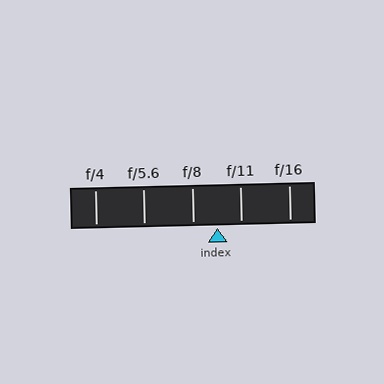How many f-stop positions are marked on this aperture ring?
There are 5 f-stop positions marked.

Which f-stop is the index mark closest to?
The index mark is closest to f/11.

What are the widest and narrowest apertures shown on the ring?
The widest aperture shown is f/4 and the narrowest is f/16.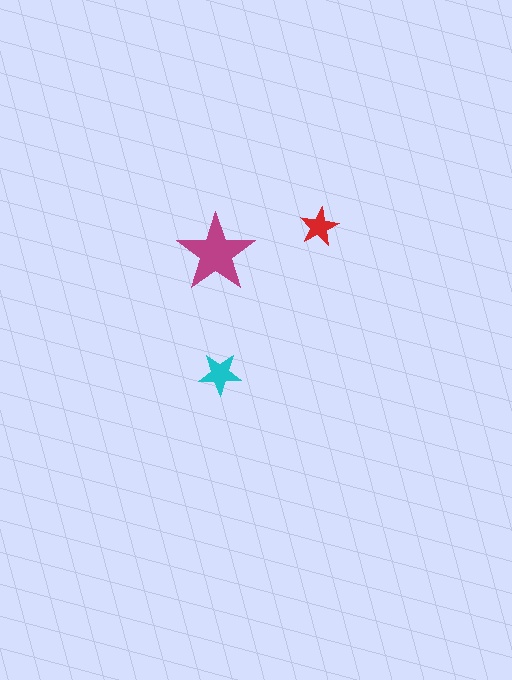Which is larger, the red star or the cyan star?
The cyan one.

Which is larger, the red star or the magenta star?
The magenta one.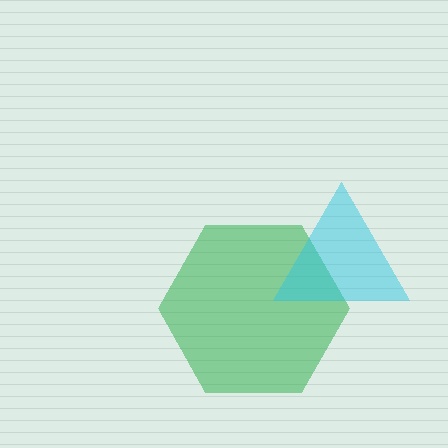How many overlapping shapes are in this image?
There are 2 overlapping shapes in the image.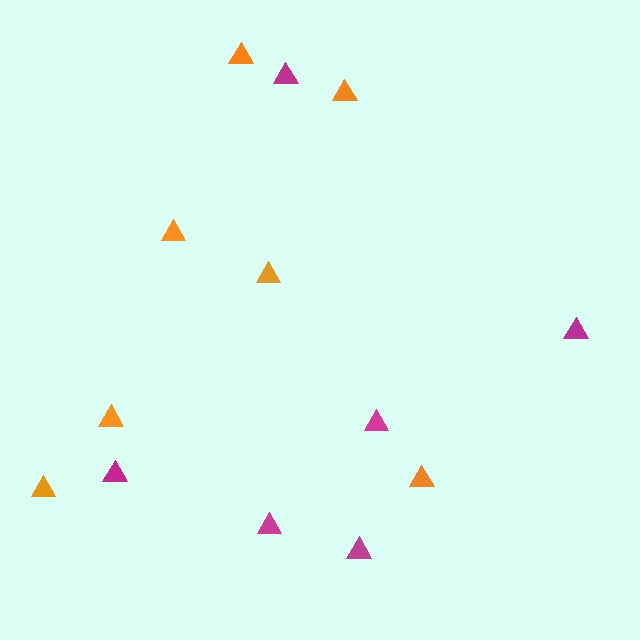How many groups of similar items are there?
There are 2 groups: one group of magenta triangles (6) and one group of orange triangles (7).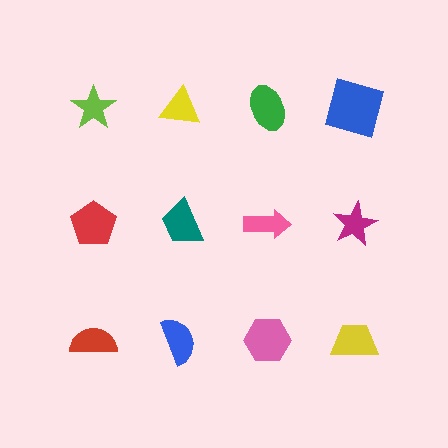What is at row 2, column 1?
A red pentagon.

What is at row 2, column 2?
A teal trapezoid.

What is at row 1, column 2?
A yellow triangle.